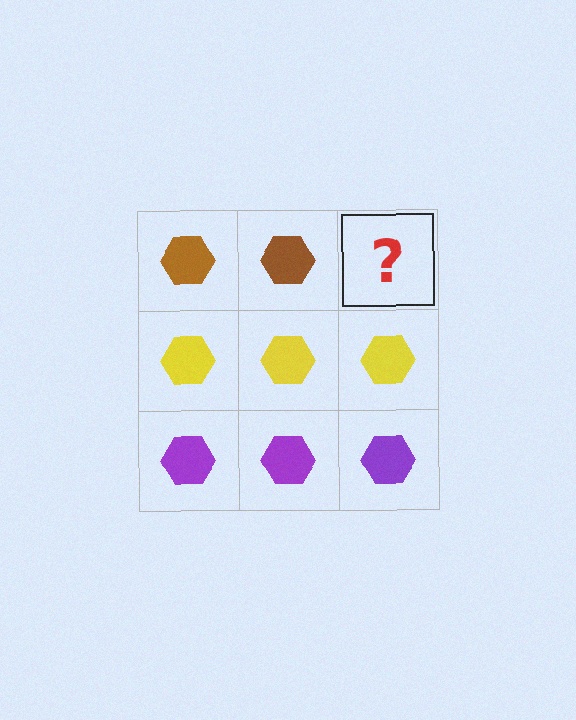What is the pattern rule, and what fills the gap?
The rule is that each row has a consistent color. The gap should be filled with a brown hexagon.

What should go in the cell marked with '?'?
The missing cell should contain a brown hexagon.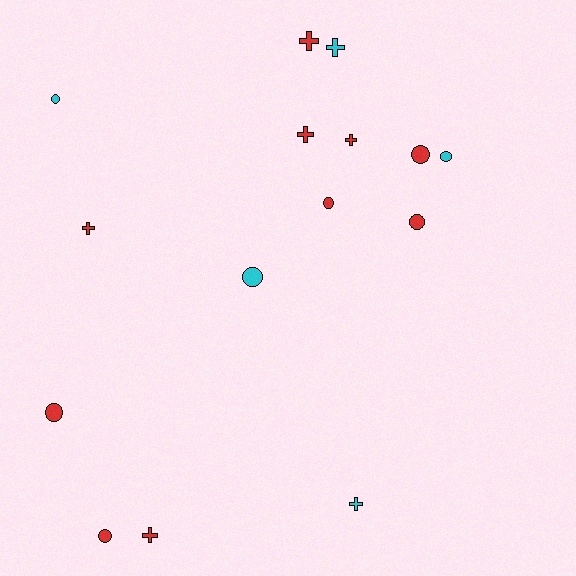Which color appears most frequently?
Red, with 10 objects.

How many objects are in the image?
There are 15 objects.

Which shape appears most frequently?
Circle, with 8 objects.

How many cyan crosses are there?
There are 2 cyan crosses.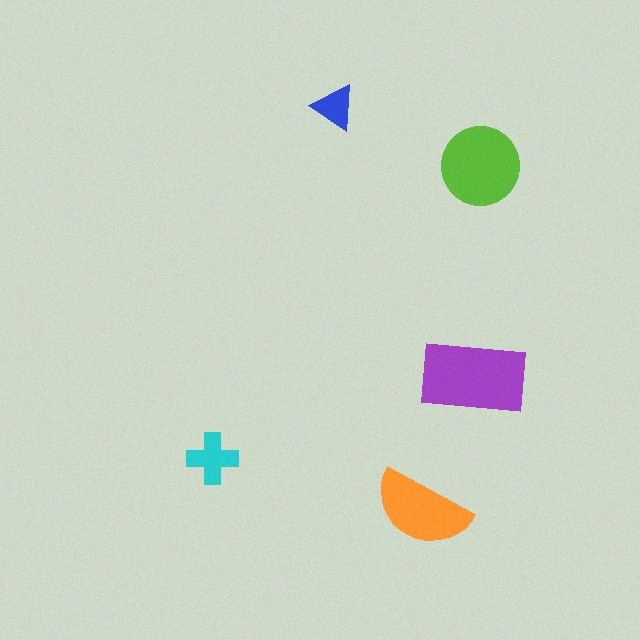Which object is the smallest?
The blue triangle.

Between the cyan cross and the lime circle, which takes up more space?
The lime circle.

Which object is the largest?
The purple rectangle.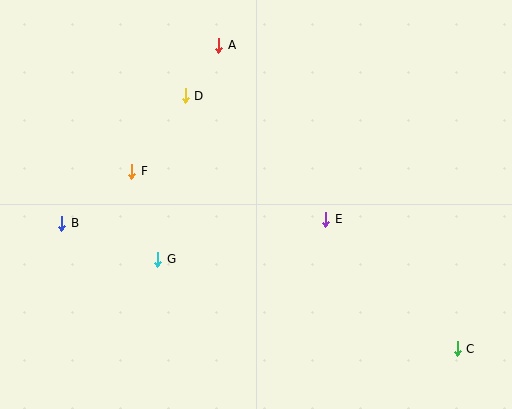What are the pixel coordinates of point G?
Point G is at (158, 259).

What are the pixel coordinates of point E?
Point E is at (326, 219).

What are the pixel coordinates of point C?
Point C is at (457, 349).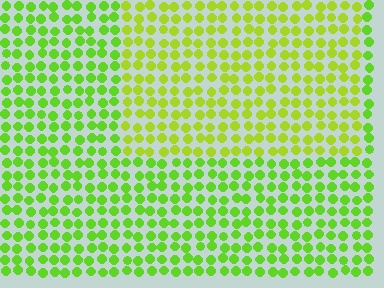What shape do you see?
I see a rectangle.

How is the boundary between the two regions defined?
The boundary is defined purely by a slight shift in hue (about 24 degrees). Spacing, size, and orientation are identical on both sides.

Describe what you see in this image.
The image is filled with small lime elements in a uniform arrangement. A rectangle-shaped region is visible where the elements are tinted to a slightly different hue, forming a subtle color boundary.